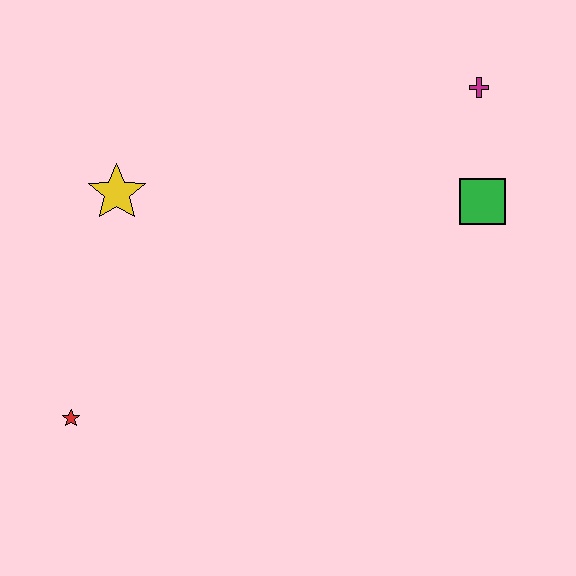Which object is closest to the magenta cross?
The green square is closest to the magenta cross.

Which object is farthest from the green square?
The red star is farthest from the green square.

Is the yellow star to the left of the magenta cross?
Yes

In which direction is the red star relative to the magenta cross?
The red star is to the left of the magenta cross.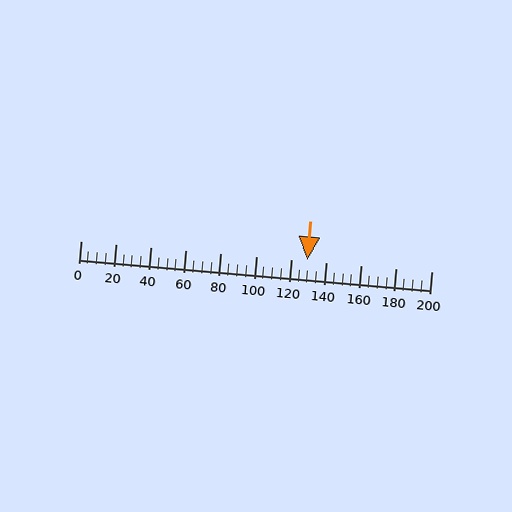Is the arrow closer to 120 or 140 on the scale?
The arrow is closer to 120.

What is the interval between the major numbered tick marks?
The major tick marks are spaced 20 units apart.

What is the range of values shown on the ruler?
The ruler shows values from 0 to 200.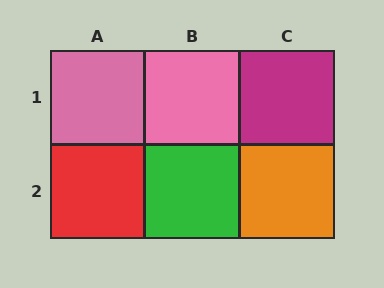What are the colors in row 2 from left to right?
Red, green, orange.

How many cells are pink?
2 cells are pink.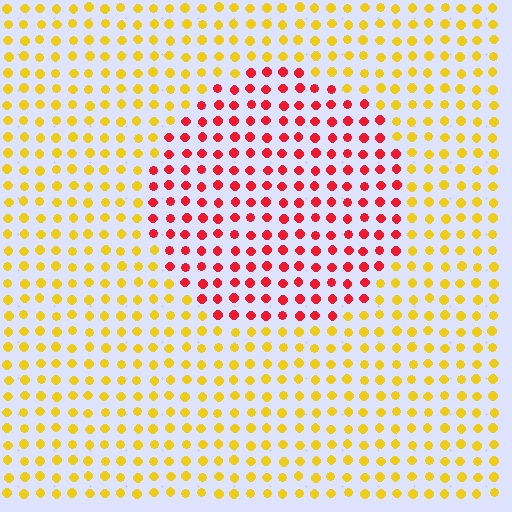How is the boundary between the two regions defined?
The boundary is defined purely by a slight shift in hue (about 57 degrees). Spacing, size, and orientation are identical on both sides.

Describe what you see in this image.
The image is filled with small yellow elements in a uniform arrangement. A circle-shaped region is visible where the elements are tinted to a slightly different hue, forming a subtle color boundary.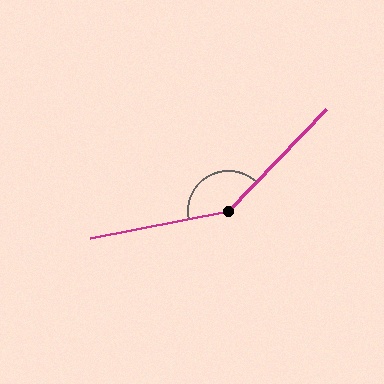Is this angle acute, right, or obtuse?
It is obtuse.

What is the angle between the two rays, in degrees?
Approximately 145 degrees.